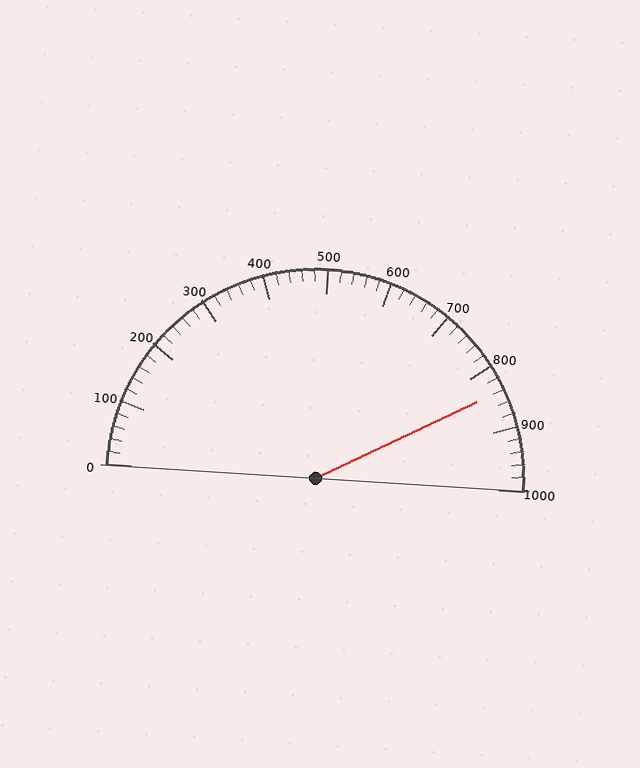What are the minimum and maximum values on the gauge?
The gauge ranges from 0 to 1000.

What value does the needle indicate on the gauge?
The needle indicates approximately 840.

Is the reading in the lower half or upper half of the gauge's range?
The reading is in the upper half of the range (0 to 1000).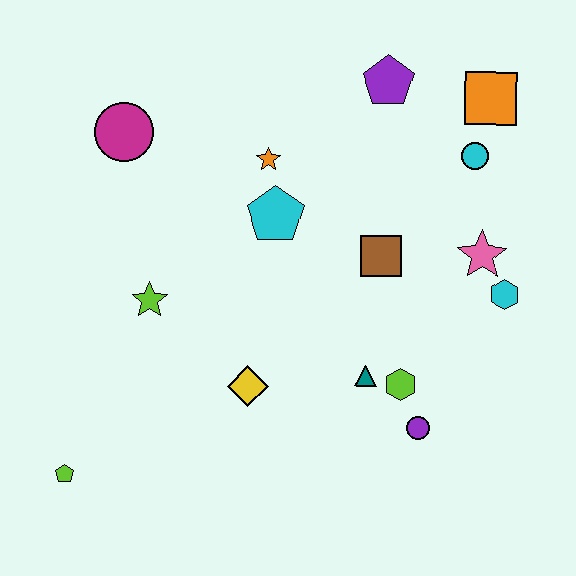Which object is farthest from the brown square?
The lime pentagon is farthest from the brown square.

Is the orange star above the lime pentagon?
Yes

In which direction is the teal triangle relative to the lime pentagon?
The teal triangle is to the right of the lime pentagon.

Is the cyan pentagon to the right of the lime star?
Yes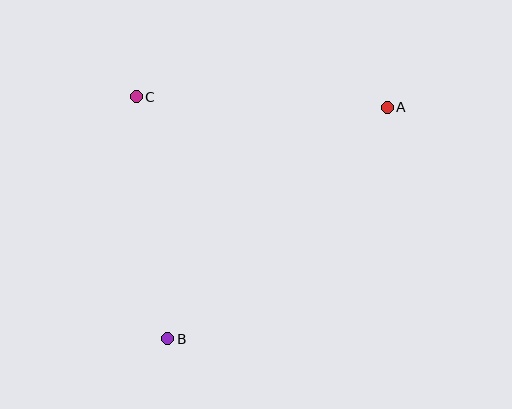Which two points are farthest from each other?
Points A and B are farthest from each other.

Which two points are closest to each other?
Points B and C are closest to each other.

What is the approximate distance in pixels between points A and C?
The distance between A and C is approximately 251 pixels.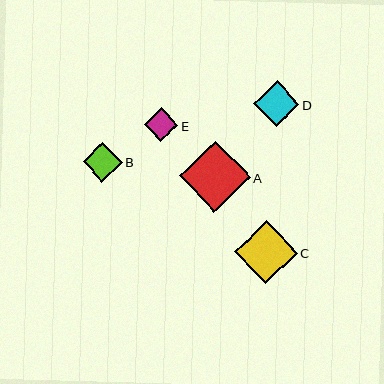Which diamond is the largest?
Diamond A is the largest with a size of approximately 71 pixels.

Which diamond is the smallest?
Diamond E is the smallest with a size of approximately 34 pixels.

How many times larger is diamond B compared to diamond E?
Diamond B is approximately 1.2 times the size of diamond E.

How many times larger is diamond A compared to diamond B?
Diamond A is approximately 1.8 times the size of diamond B.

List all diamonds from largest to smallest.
From largest to smallest: A, C, D, B, E.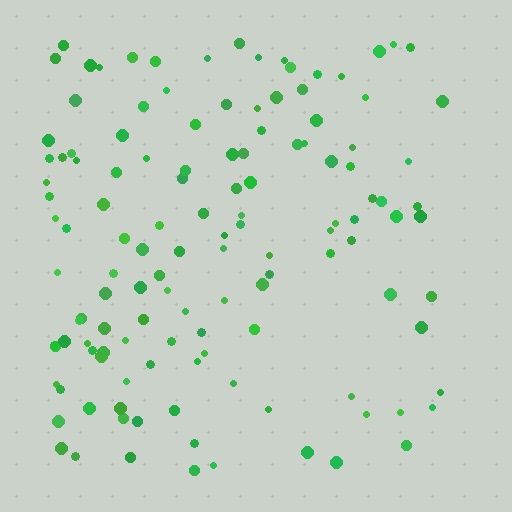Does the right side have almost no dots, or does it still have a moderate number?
Still a moderate number, just noticeably fewer than the left.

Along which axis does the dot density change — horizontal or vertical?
Horizontal.